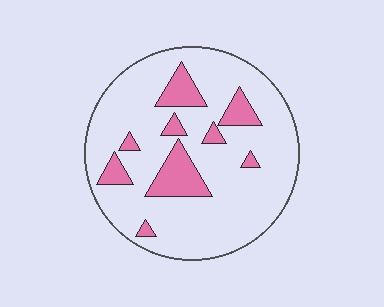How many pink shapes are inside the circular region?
9.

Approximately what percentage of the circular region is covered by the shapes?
Approximately 15%.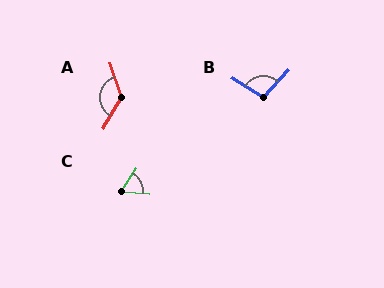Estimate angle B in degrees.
Approximately 101 degrees.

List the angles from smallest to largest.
C (63°), B (101°), A (130°).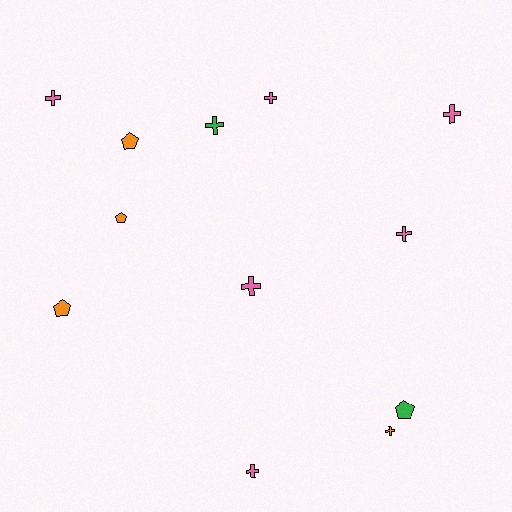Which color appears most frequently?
Pink, with 6 objects.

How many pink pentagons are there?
There are no pink pentagons.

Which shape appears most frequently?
Cross, with 8 objects.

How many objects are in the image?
There are 12 objects.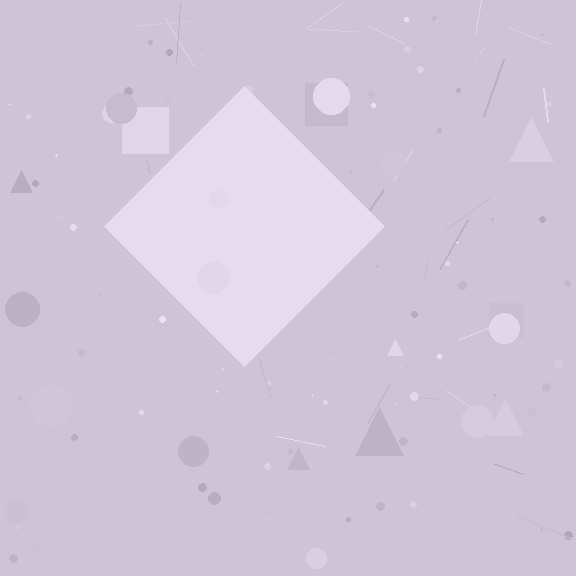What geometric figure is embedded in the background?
A diamond is embedded in the background.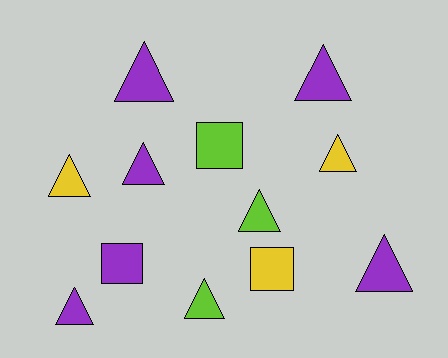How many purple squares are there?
There is 1 purple square.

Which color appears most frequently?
Purple, with 6 objects.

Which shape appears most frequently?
Triangle, with 9 objects.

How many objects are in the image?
There are 12 objects.